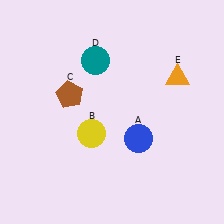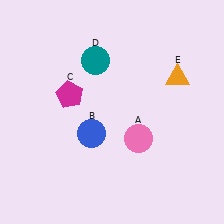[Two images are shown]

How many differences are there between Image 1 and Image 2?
There are 3 differences between the two images.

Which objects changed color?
A changed from blue to pink. B changed from yellow to blue. C changed from brown to magenta.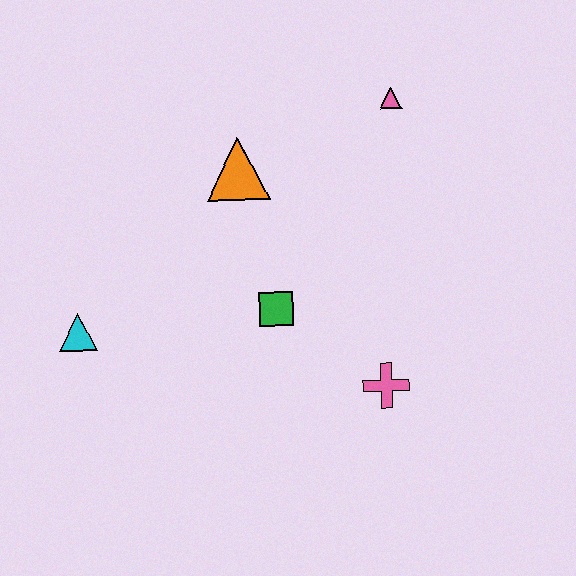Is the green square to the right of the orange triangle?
Yes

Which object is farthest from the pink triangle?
The cyan triangle is farthest from the pink triangle.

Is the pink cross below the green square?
Yes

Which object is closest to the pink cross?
The green square is closest to the pink cross.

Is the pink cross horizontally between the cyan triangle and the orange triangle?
No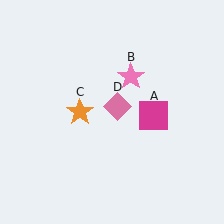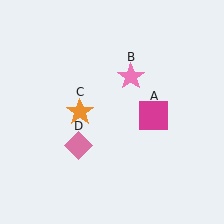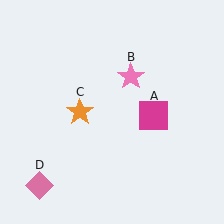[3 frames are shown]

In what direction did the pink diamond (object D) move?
The pink diamond (object D) moved down and to the left.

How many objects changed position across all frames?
1 object changed position: pink diamond (object D).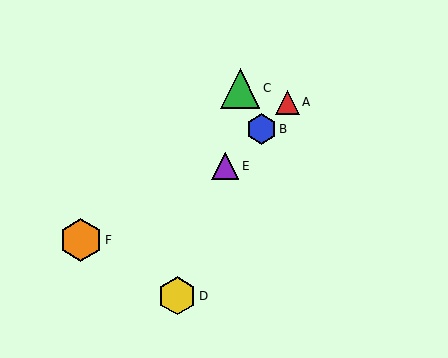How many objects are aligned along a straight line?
3 objects (A, B, E) are aligned along a straight line.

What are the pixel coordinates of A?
Object A is at (287, 102).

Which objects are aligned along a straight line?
Objects A, B, E are aligned along a straight line.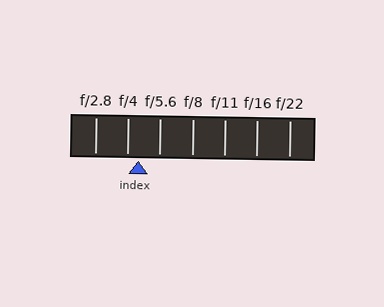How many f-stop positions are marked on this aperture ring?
There are 7 f-stop positions marked.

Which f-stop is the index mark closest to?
The index mark is closest to f/4.